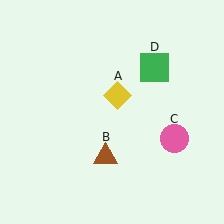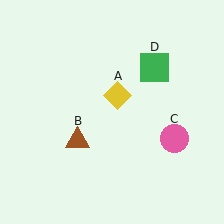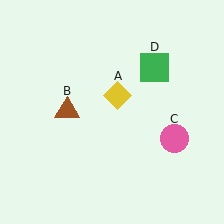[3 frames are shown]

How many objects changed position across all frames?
1 object changed position: brown triangle (object B).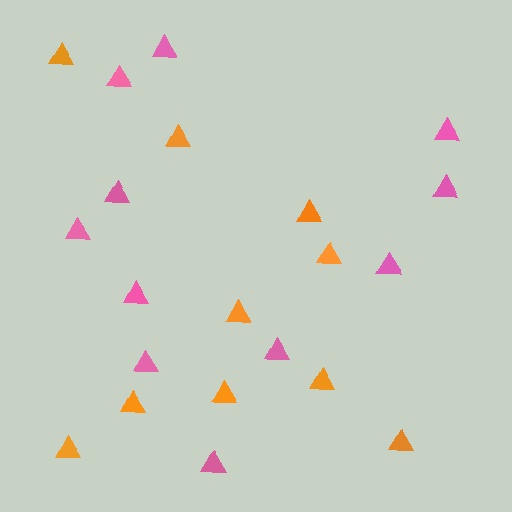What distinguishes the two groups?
There are 2 groups: one group of pink triangles (11) and one group of orange triangles (10).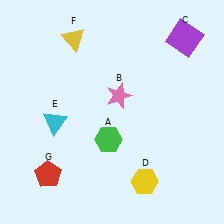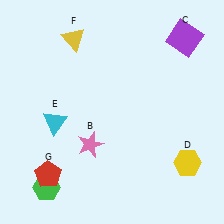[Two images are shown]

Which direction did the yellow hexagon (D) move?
The yellow hexagon (D) moved right.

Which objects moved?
The objects that moved are: the green hexagon (A), the pink star (B), the yellow hexagon (D).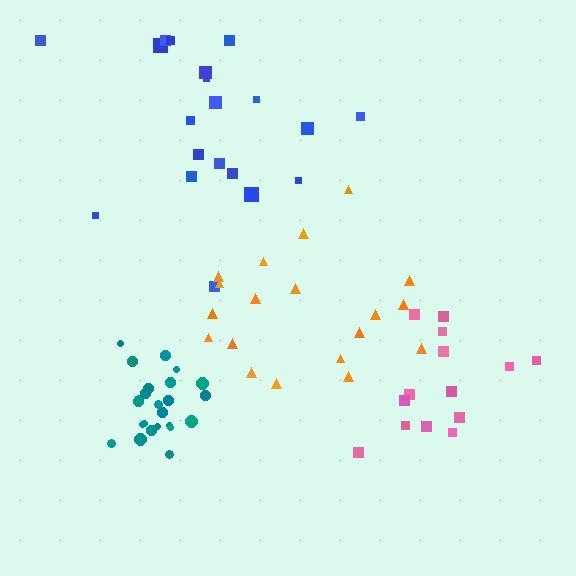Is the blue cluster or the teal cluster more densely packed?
Teal.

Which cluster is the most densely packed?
Teal.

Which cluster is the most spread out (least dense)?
Blue.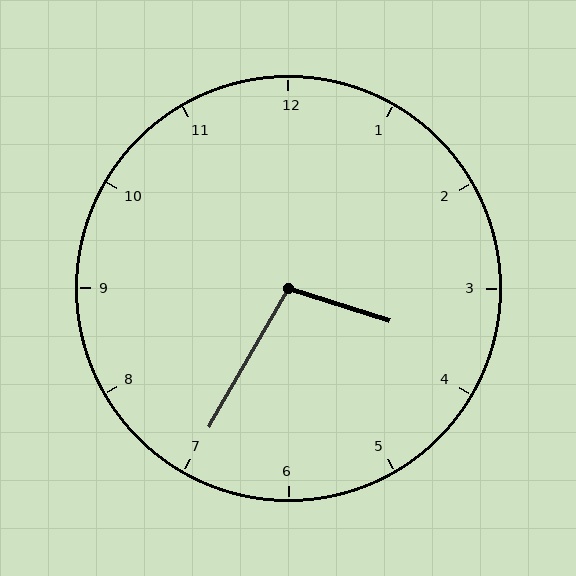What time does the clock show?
3:35.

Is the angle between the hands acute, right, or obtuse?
It is obtuse.